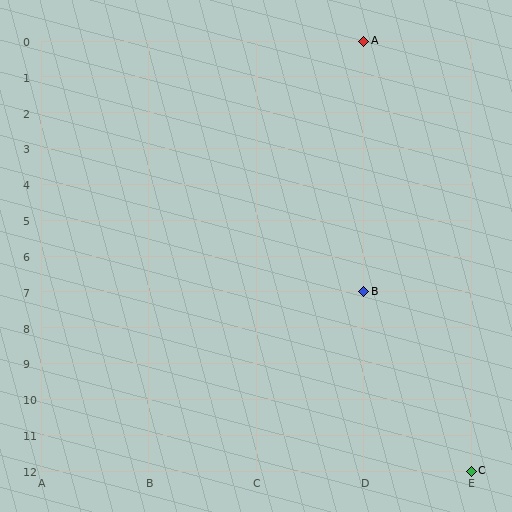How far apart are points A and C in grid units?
Points A and C are 1 column and 12 rows apart (about 12.0 grid units diagonally).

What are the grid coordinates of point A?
Point A is at grid coordinates (D, 0).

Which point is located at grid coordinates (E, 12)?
Point C is at (E, 12).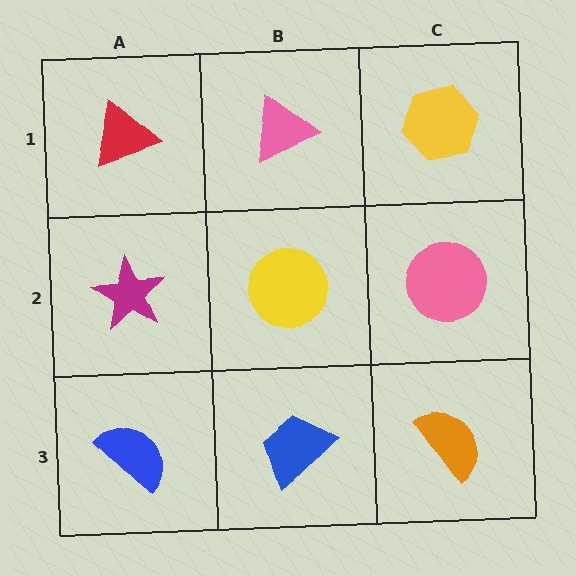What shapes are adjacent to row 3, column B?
A yellow circle (row 2, column B), a blue semicircle (row 3, column A), an orange semicircle (row 3, column C).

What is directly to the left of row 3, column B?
A blue semicircle.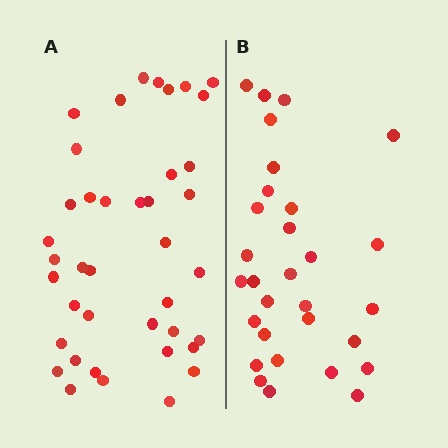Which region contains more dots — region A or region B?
Region A (the left region) has more dots.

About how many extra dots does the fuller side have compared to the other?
Region A has roughly 10 or so more dots than region B.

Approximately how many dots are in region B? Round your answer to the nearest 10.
About 30 dots.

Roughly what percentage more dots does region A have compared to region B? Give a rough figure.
About 35% more.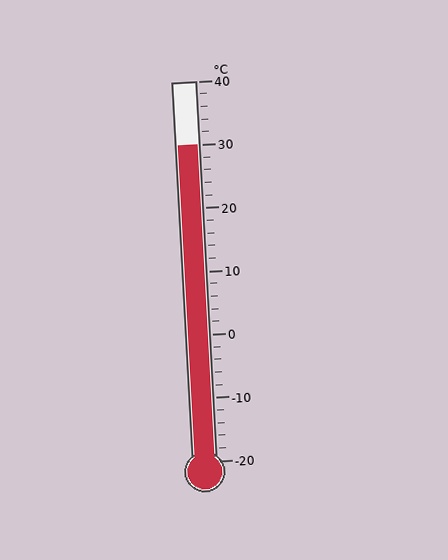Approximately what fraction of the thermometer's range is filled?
The thermometer is filled to approximately 85% of its range.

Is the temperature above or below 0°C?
The temperature is above 0°C.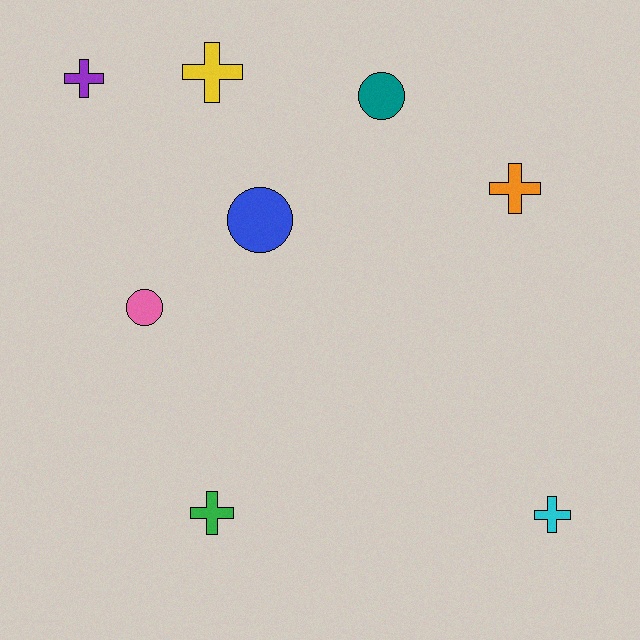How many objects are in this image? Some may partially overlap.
There are 8 objects.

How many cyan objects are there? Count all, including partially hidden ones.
There is 1 cyan object.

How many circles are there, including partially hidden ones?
There are 3 circles.